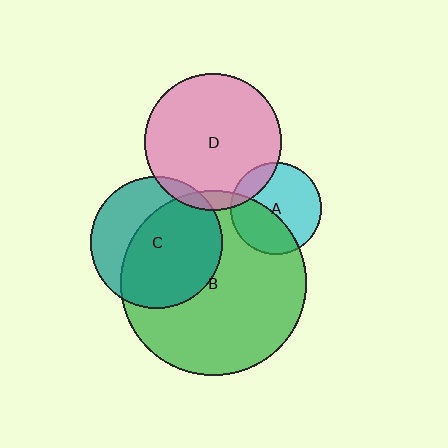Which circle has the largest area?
Circle B (green).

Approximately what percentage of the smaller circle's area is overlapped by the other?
Approximately 15%.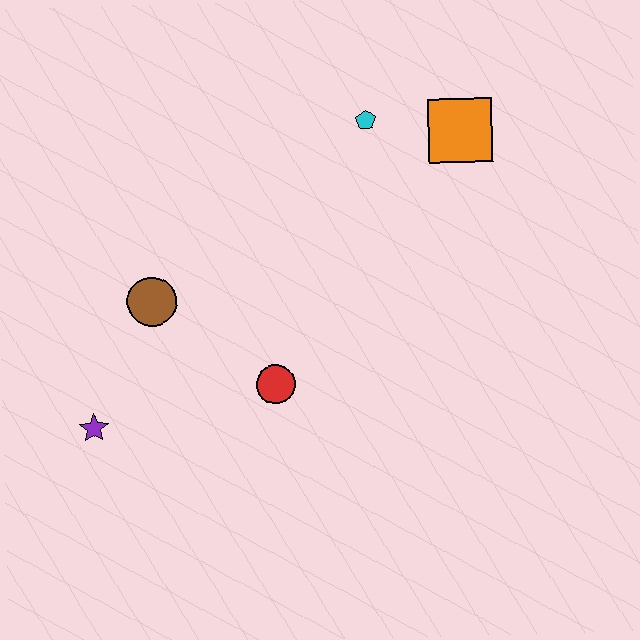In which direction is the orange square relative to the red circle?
The orange square is above the red circle.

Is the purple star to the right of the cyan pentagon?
No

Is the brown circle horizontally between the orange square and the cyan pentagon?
No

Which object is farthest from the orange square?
The purple star is farthest from the orange square.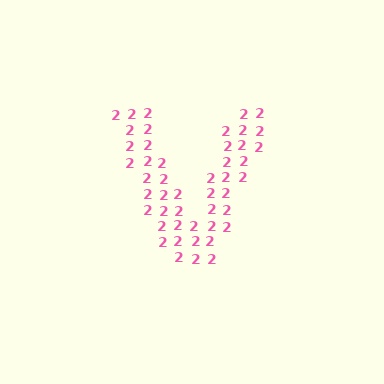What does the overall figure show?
The overall figure shows the letter V.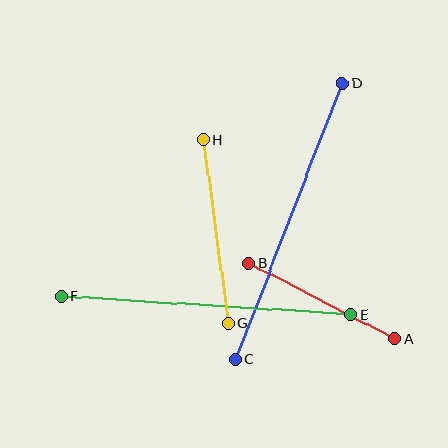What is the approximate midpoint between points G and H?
The midpoint is at approximately (216, 231) pixels.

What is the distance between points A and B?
The distance is approximately 164 pixels.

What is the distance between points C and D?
The distance is approximately 296 pixels.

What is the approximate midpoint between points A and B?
The midpoint is at approximately (322, 301) pixels.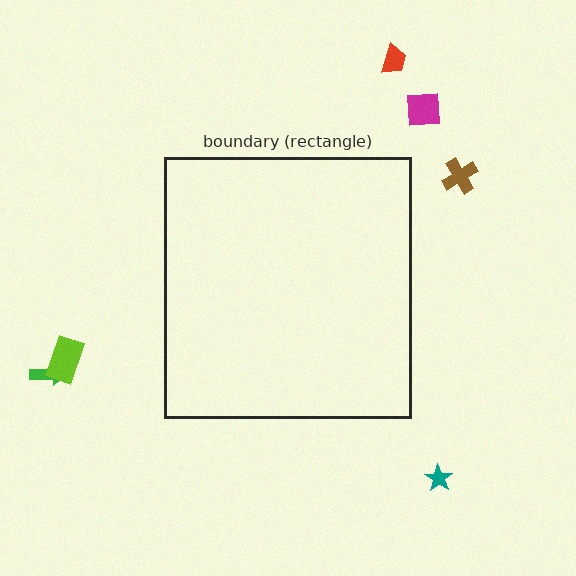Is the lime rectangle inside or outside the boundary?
Outside.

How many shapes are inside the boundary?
0 inside, 6 outside.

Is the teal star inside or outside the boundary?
Outside.